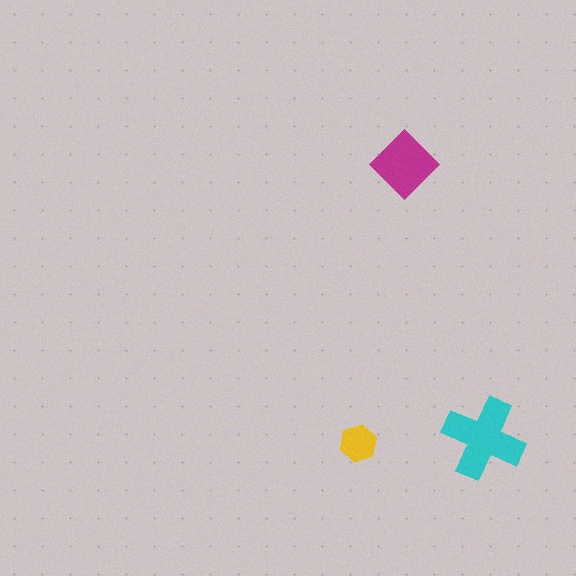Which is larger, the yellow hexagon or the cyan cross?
The cyan cross.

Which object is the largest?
The cyan cross.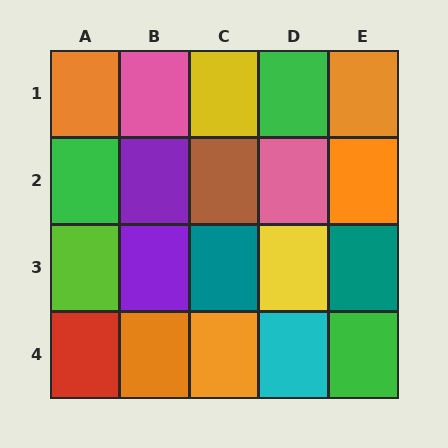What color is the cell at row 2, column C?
Brown.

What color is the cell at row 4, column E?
Green.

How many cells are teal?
2 cells are teal.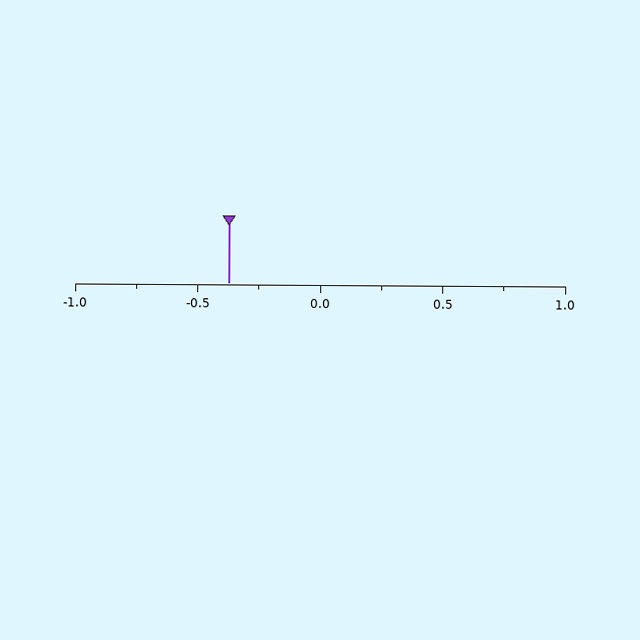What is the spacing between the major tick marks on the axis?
The major ticks are spaced 0.5 apart.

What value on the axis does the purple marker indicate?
The marker indicates approximately -0.38.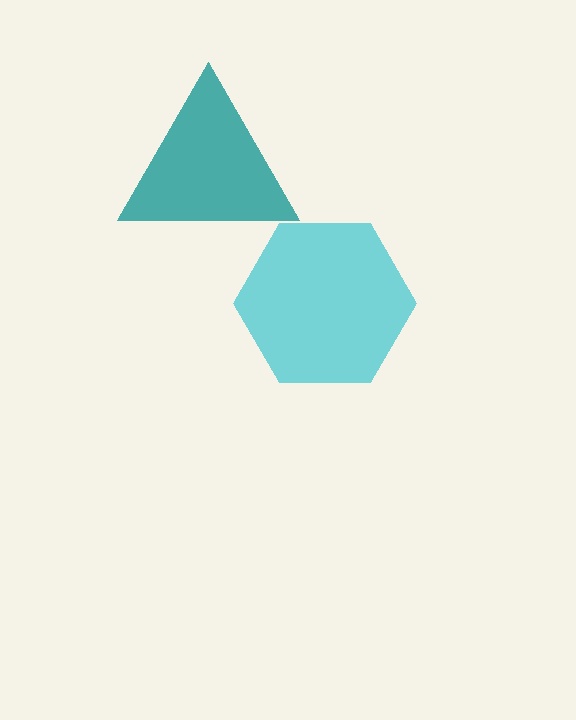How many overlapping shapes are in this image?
There are 2 overlapping shapes in the image.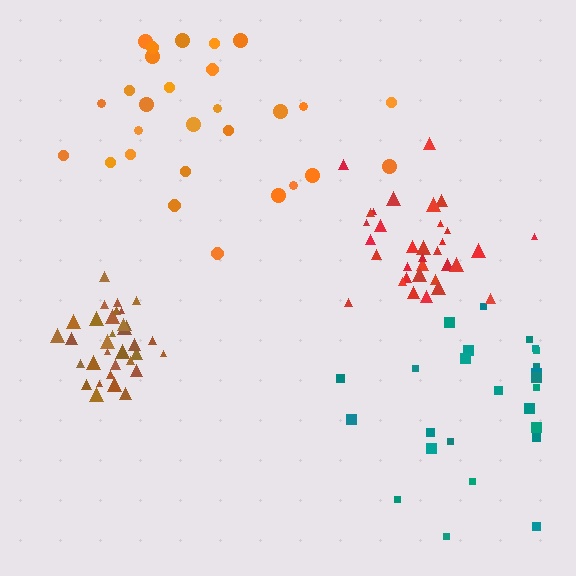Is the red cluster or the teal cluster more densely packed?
Red.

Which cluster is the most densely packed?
Brown.